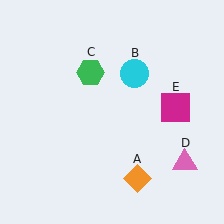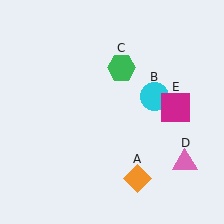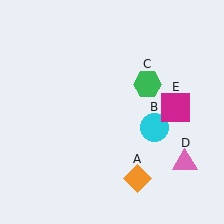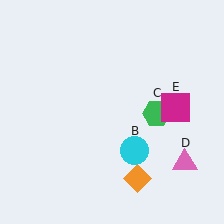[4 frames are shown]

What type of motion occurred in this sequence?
The cyan circle (object B), green hexagon (object C) rotated clockwise around the center of the scene.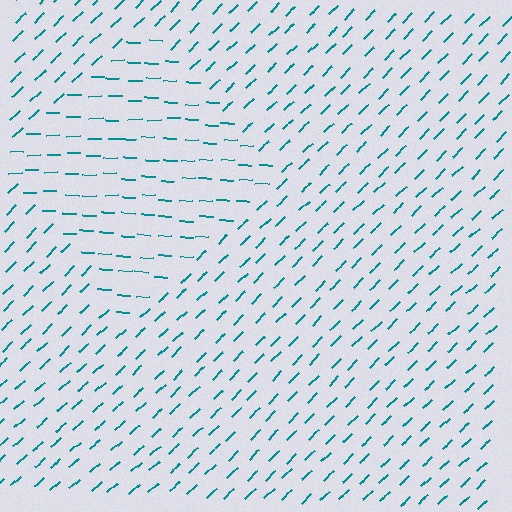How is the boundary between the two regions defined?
The boundary is defined purely by a change in line orientation (approximately 45 degrees difference). All lines are the same color and thickness.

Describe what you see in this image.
The image is filled with small teal line segments. A diamond region in the image has lines oriented differently from the surrounding lines, creating a visible texture boundary.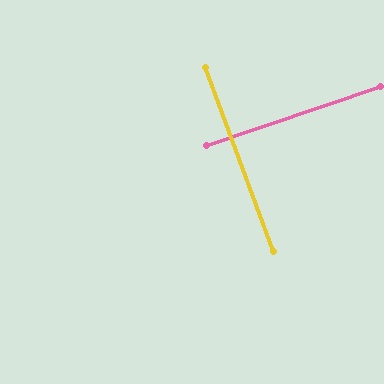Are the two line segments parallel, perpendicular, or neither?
Perpendicular — they meet at approximately 88°.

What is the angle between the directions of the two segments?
Approximately 88 degrees.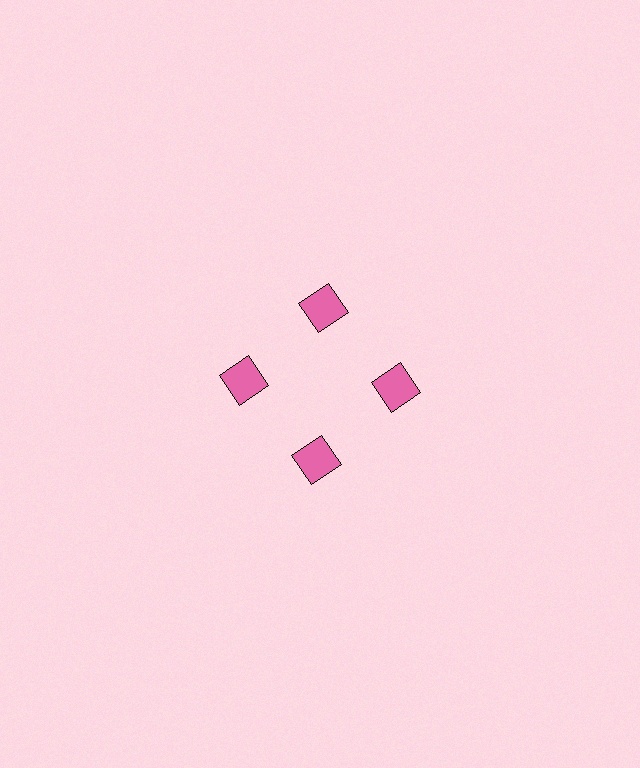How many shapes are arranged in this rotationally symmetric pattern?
There are 4 shapes, arranged in 4 groups of 1.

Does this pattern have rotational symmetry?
Yes, this pattern has 4-fold rotational symmetry. It looks the same after rotating 90 degrees around the center.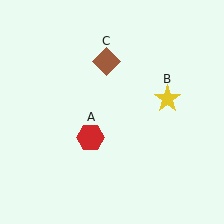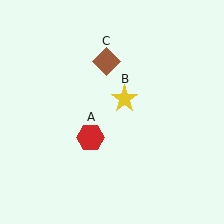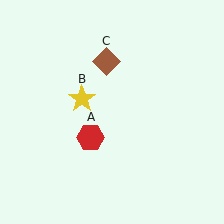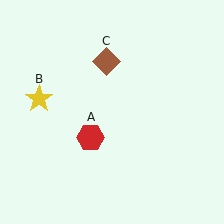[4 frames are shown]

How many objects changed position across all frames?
1 object changed position: yellow star (object B).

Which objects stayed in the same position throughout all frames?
Red hexagon (object A) and brown diamond (object C) remained stationary.